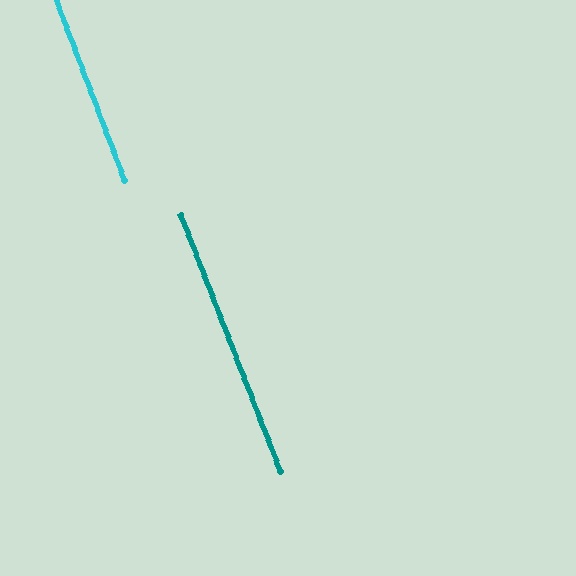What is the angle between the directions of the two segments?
Approximately 0 degrees.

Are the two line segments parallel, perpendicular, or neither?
Parallel — their directions differ by only 0.5°.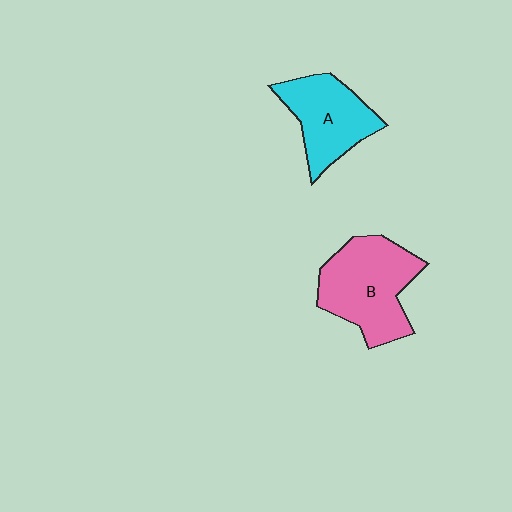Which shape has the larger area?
Shape B (pink).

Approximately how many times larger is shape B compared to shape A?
Approximately 1.3 times.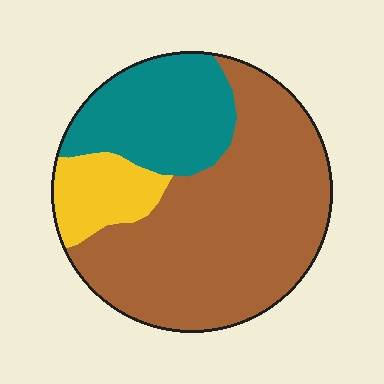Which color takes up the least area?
Yellow, at roughly 10%.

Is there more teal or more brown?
Brown.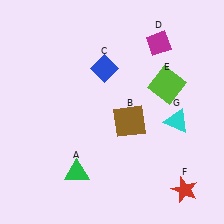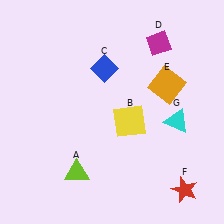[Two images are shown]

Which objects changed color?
A changed from green to lime. B changed from brown to yellow. E changed from lime to orange.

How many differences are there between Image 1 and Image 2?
There are 3 differences between the two images.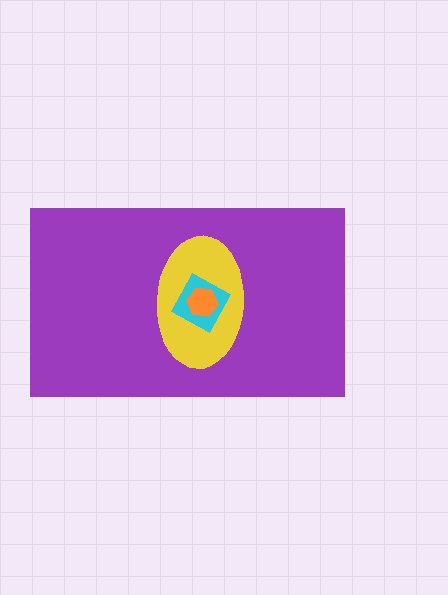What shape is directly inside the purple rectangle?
The yellow ellipse.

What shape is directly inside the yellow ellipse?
The cyan square.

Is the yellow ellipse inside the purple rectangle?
Yes.